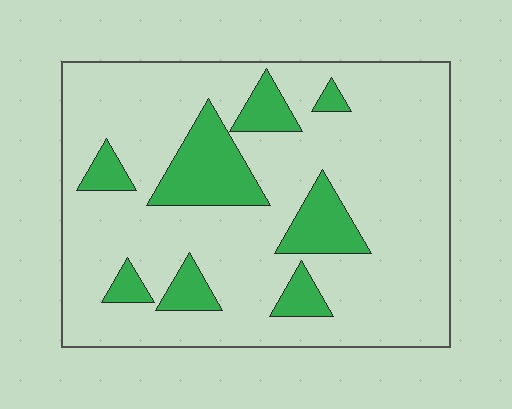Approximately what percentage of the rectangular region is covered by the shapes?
Approximately 20%.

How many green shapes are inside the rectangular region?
8.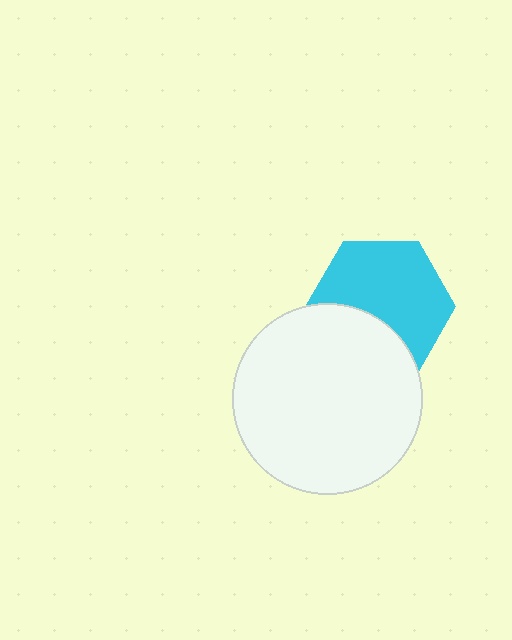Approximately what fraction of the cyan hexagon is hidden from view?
Roughly 33% of the cyan hexagon is hidden behind the white circle.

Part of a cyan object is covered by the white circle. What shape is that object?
It is a hexagon.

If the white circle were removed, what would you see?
You would see the complete cyan hexagon.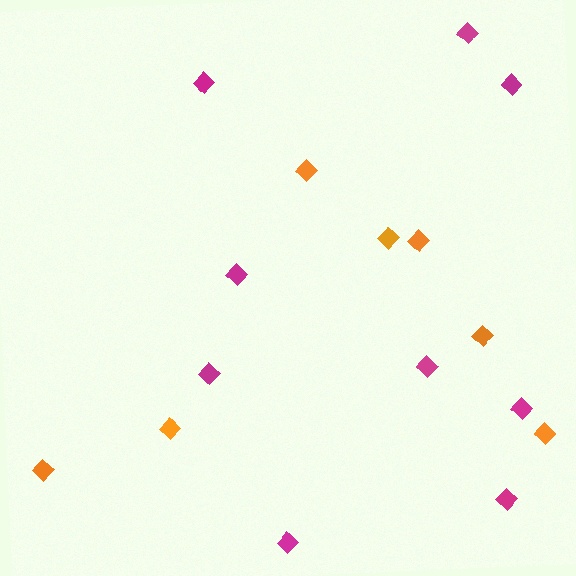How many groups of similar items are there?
There are 2 groups: one group of magenta diamonds (9) and one group of orange diamonds (7).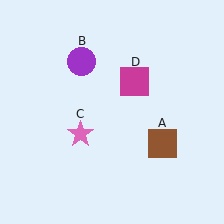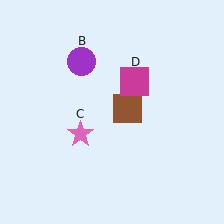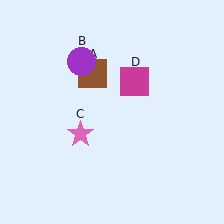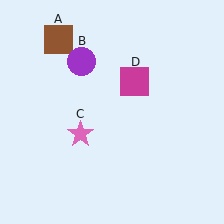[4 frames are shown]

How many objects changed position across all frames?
1 object changed position: brown square (object A).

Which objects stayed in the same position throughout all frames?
Purple circle (object B) and pink star (object C) and magenta square (object D) remained stationary.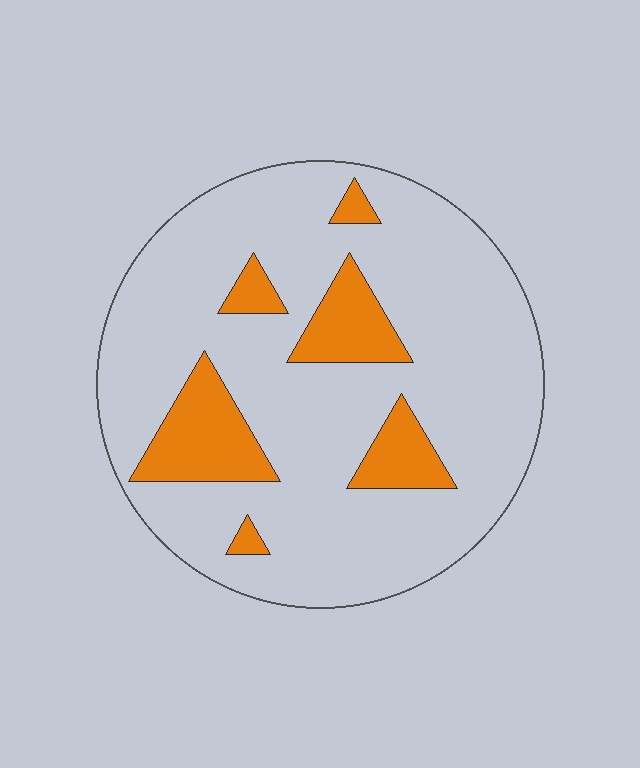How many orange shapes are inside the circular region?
6.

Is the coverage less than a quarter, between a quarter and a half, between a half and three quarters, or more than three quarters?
Less than a quarter.